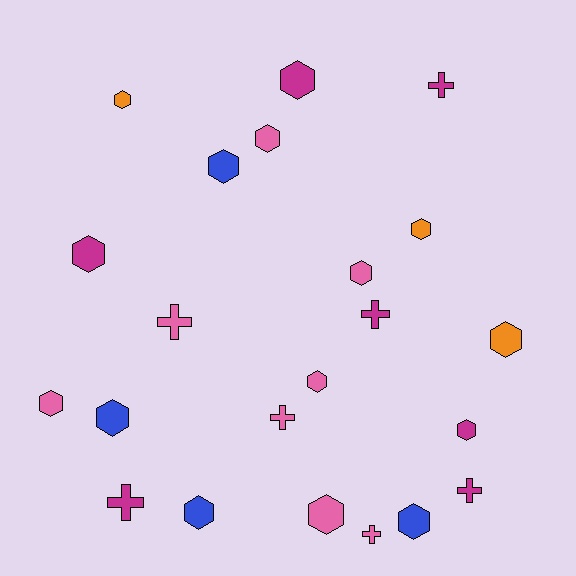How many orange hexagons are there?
There are 3 orange hexagons.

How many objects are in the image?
There are 22 objects.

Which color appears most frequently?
Pink, with 8 objects.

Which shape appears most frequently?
Hexagon, with 15 objects.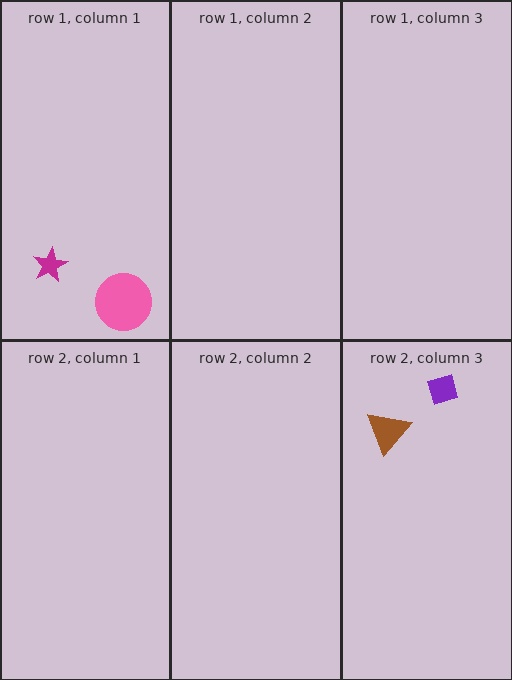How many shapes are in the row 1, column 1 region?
2.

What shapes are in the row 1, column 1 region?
The magenta star, the pink circle.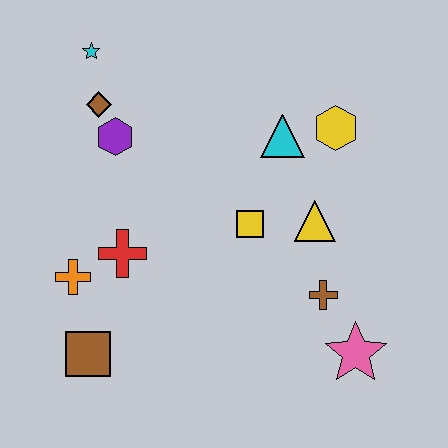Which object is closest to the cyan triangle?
The yellow hexagon is closest to the cyan triangle.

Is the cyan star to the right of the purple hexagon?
No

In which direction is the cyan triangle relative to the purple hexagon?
The cyan triangle is to the right of the purple hexagon.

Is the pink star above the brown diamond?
No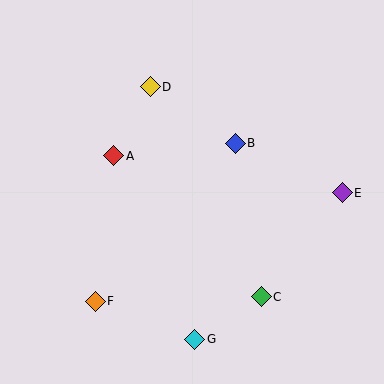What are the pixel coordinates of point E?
Point E is at (342, 193).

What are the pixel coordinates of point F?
Point F is at (95, 301).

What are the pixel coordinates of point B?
Point B is at (235, 143).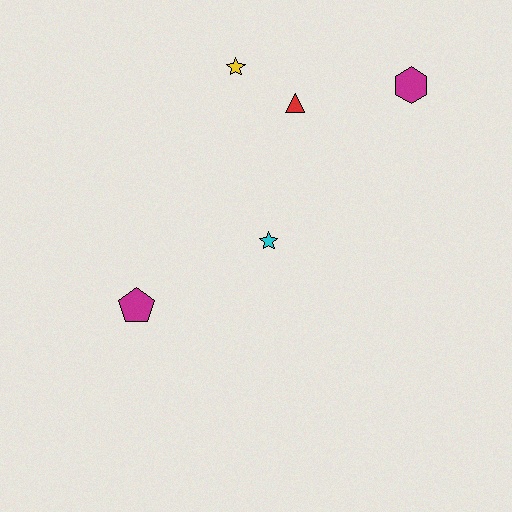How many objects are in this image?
There are 5 objects.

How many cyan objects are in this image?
There is 1 cyan object.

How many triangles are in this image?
There is 1 triangle.